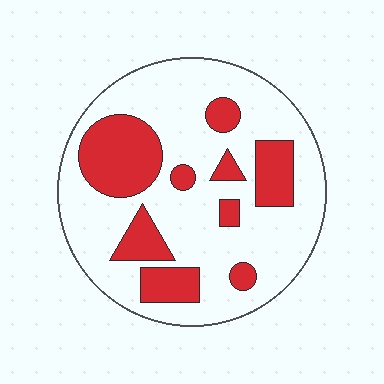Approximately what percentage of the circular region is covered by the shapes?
Approximately 30%.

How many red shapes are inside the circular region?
9.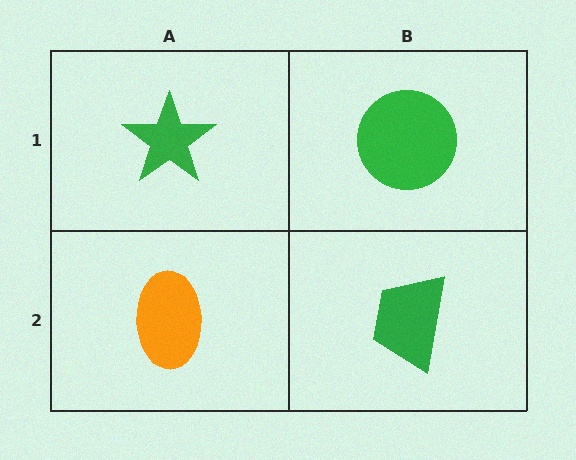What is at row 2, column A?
An orange ellipse.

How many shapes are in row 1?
2 shapes.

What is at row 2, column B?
A green trapezoid.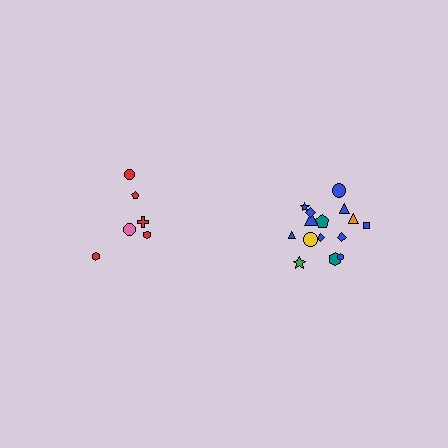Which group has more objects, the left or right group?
The right group.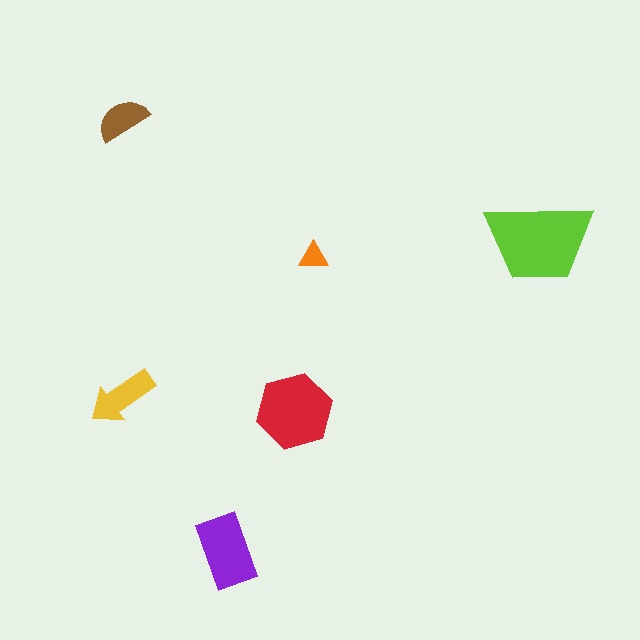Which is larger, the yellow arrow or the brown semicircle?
The yellow arrow.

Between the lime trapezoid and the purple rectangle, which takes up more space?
The lime trapezoid.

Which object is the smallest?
The orange triangle.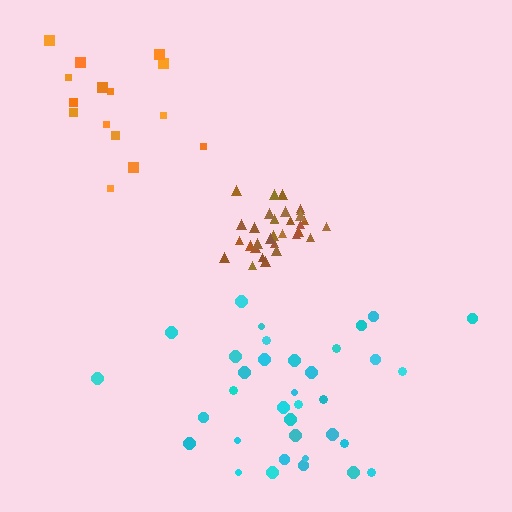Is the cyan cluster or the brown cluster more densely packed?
Brown.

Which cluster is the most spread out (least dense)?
Cyan.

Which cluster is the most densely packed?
Brown.